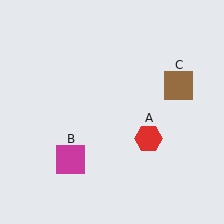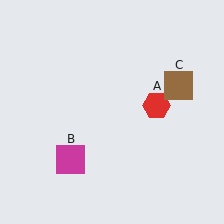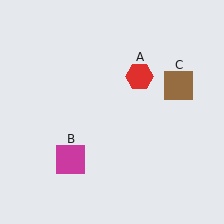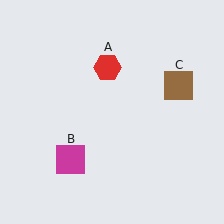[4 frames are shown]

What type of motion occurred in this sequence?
The red hexagon (object A) rotated counterclockwise around the center of the scene.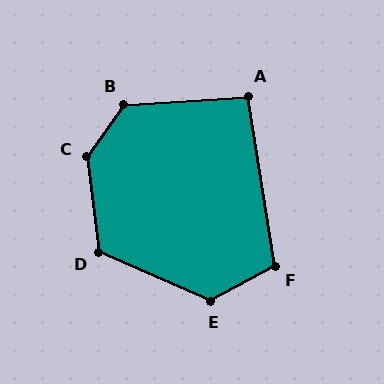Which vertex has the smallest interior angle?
A, at approximately 95 degrees.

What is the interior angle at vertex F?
Approximately 110 degrees (obtuse).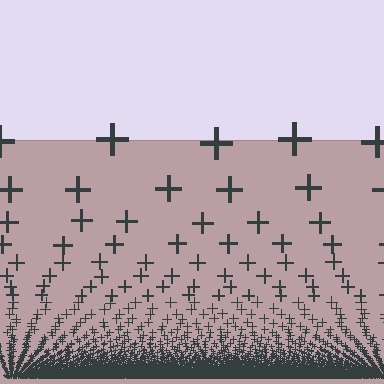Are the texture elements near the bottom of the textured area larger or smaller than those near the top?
Smaller. The gradient is inverted — elements near the bottom are smaller and denser.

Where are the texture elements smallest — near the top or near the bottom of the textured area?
Near the bottom.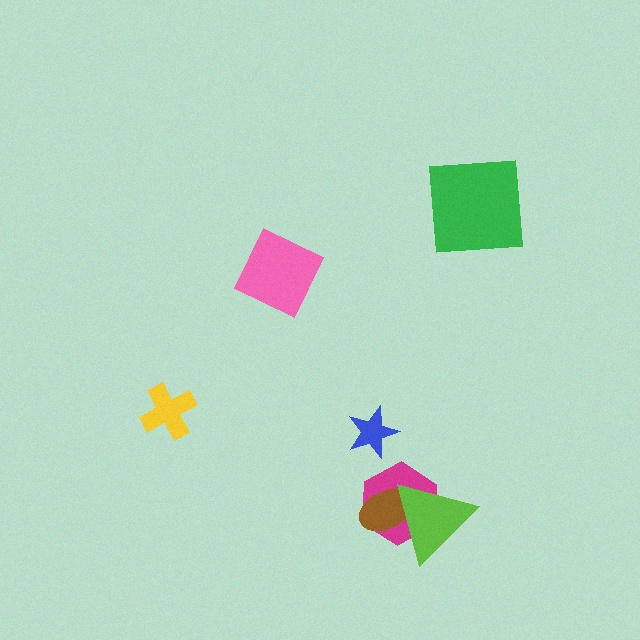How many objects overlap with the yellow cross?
0 objects overlap with the yellow cross.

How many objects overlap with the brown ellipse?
2 objects overlap with the brown ellipse.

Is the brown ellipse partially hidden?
Yes, it is partially covered by another shape.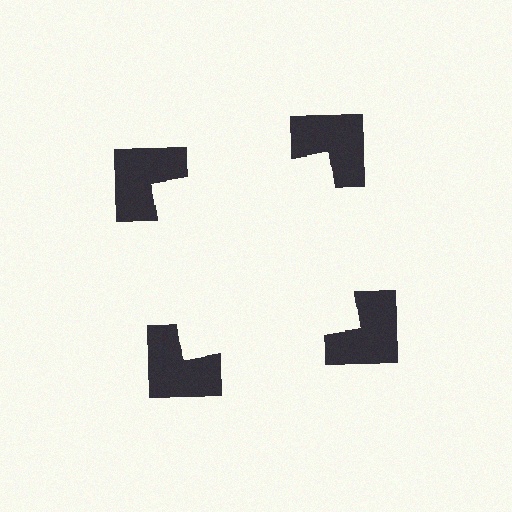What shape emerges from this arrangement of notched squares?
An illusory square — its edges are inferred from the aligned wedge cuts in the notched squares, not physically drawn.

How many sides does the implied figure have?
4 sides.